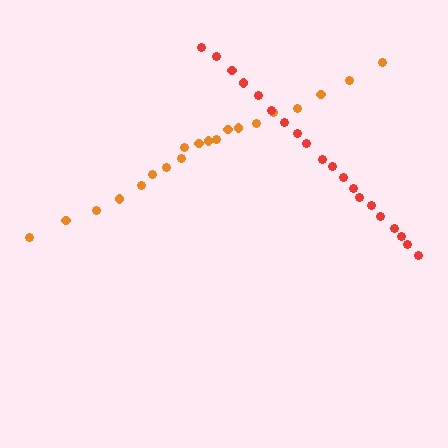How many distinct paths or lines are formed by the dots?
There are 2 distinct paths.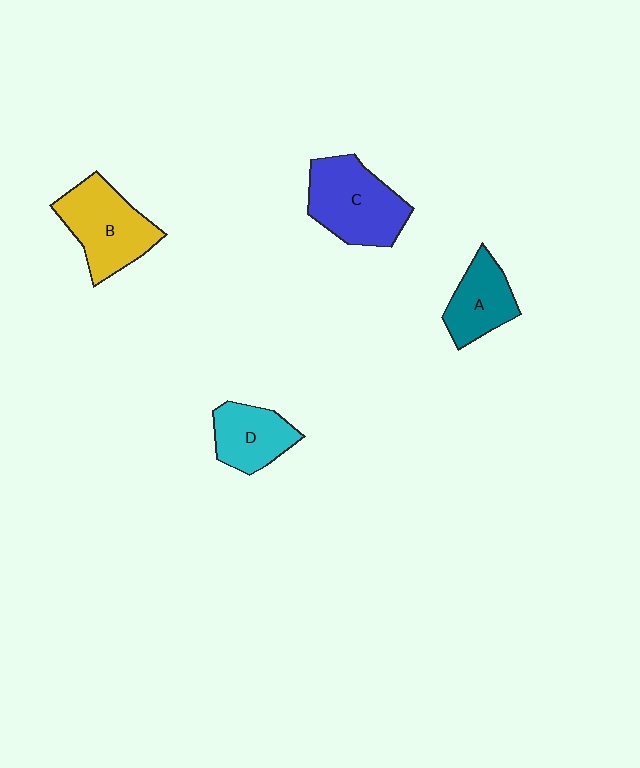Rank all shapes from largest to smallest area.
From largest to smallest: C (blue), B (yellow), D (cyan), A (teal).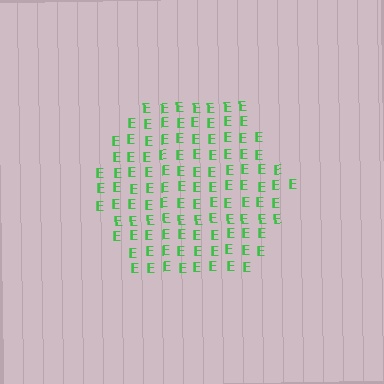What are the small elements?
The small elements are letter E's.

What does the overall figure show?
The overall figure shows a hexagon.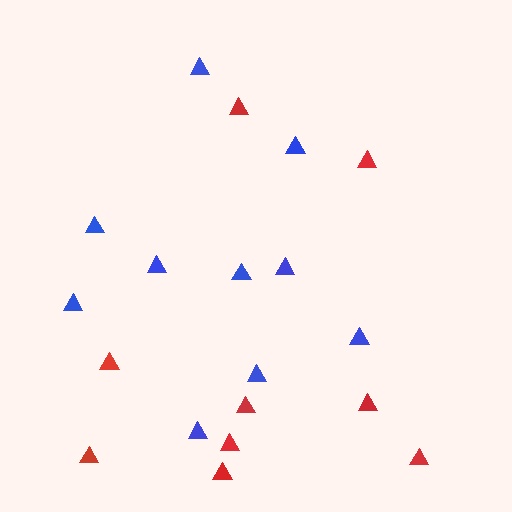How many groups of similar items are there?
There are 2 groups: one group of blue triangles (10) and one group of red triangles (9).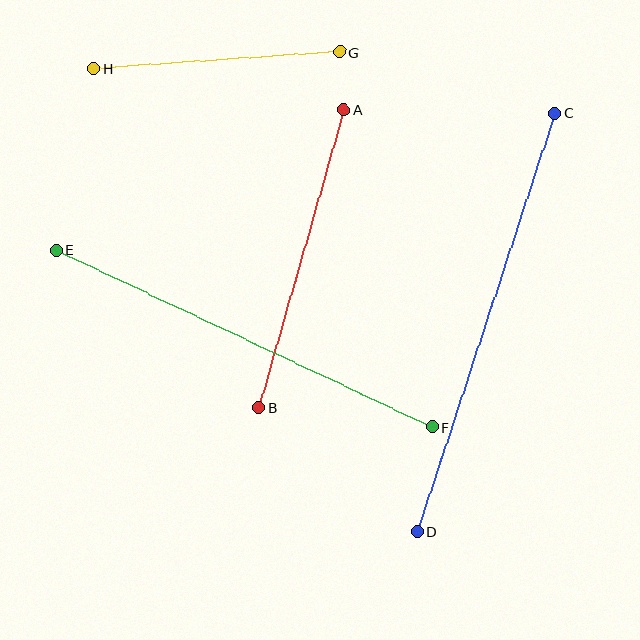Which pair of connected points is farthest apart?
Points C and D are farthest apart.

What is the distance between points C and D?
The distance is approximately 441 pixels.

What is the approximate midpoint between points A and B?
The midpoint is at approximately (302, 259) pixels.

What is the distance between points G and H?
The distance is approximately 247 pixels.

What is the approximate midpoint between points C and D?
The midpoint is at approximately (486, 322) pixels.